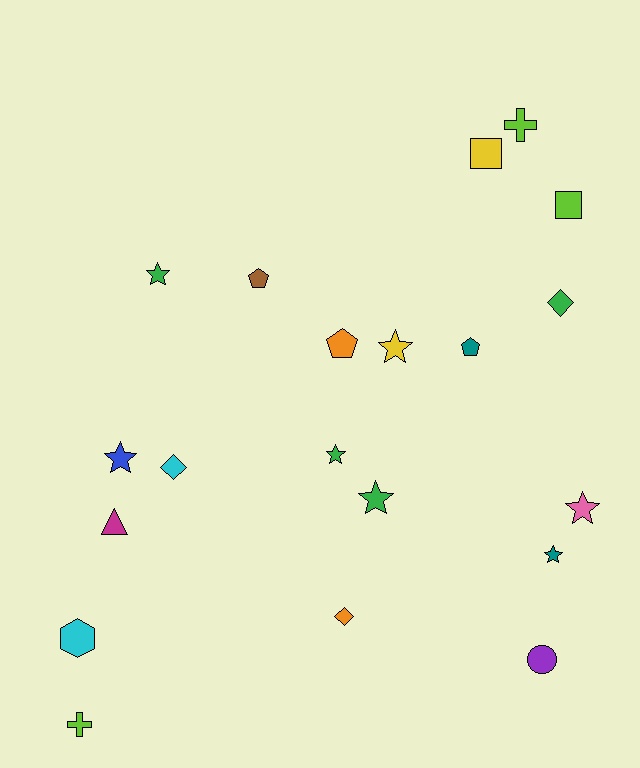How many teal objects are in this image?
There are 2 teal objects.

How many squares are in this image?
There are 2 squares.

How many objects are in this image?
There are 20 objects.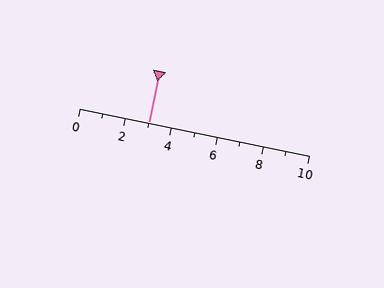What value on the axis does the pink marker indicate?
The marker indicates approximately 3.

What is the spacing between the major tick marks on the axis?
The major ticks are spaced 2 apart.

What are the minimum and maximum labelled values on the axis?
The axis runs from 0 to 10.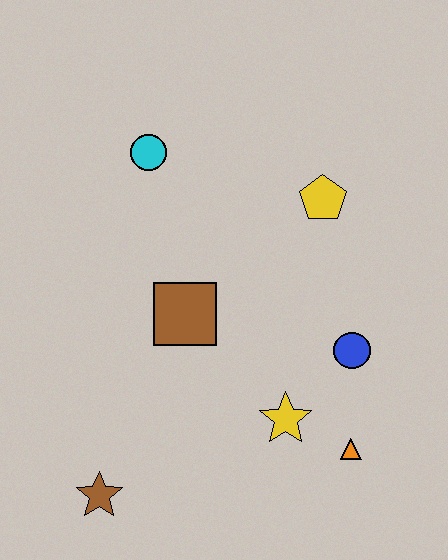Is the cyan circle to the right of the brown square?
No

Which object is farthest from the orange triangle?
The cyan circle is farthest from the orange triangle.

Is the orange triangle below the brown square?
Yes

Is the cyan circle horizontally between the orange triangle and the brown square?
No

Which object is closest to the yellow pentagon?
The blue circle is closest to the yellow pentagon.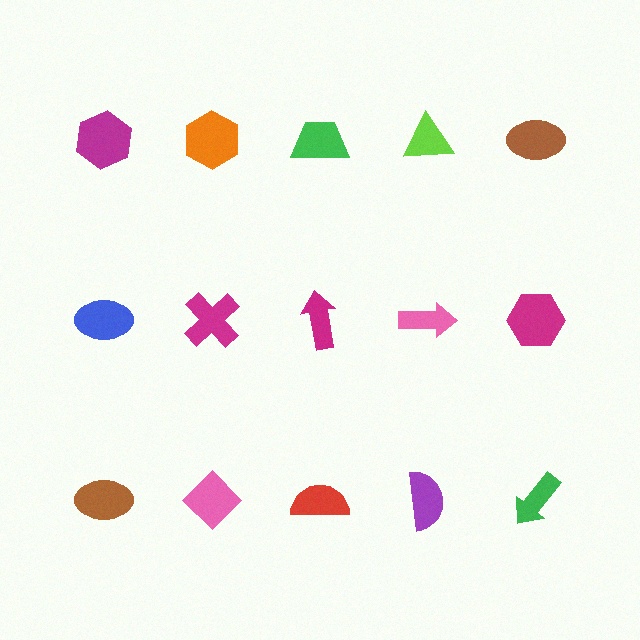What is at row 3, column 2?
A pink diamond.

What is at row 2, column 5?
A magenta hexagon.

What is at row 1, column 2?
An orange hexagon.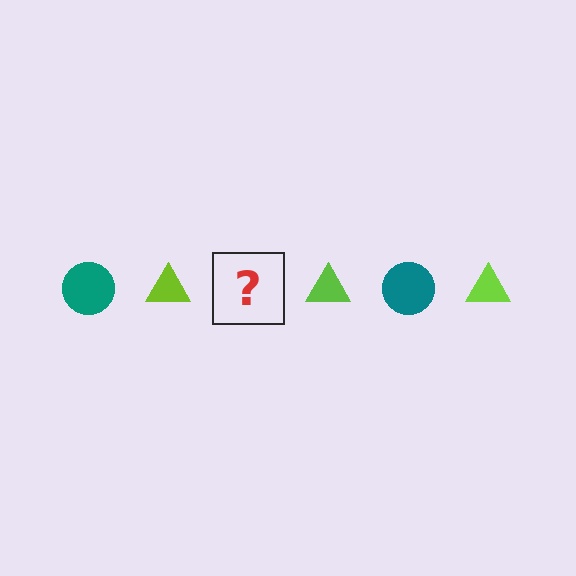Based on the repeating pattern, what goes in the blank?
The blank should be a teal circle.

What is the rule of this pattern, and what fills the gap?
The rule is that the pattern alternates between teal circle and lime triangle. The gap should be filled with a teal circle.